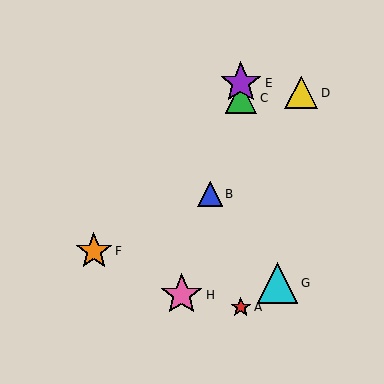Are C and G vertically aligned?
No, C is at x≈241 and G is at x≈277.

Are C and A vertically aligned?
Yes, both are at x≈241.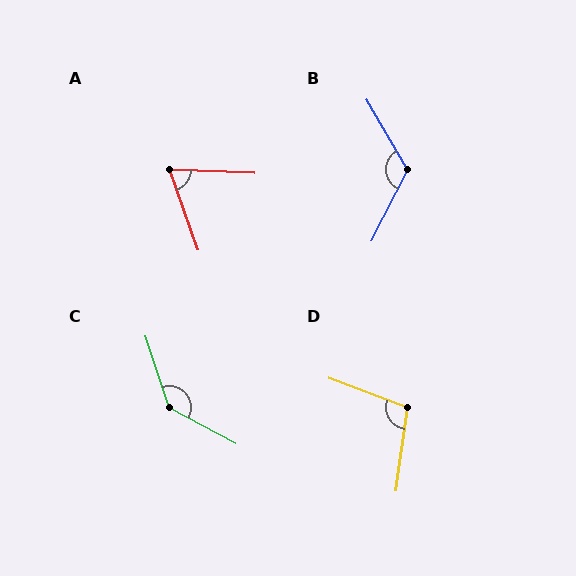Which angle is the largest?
C, at approximately 136 degrees.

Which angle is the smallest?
A, at approximately 68 degrees.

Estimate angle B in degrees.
Approximately 123 degrees.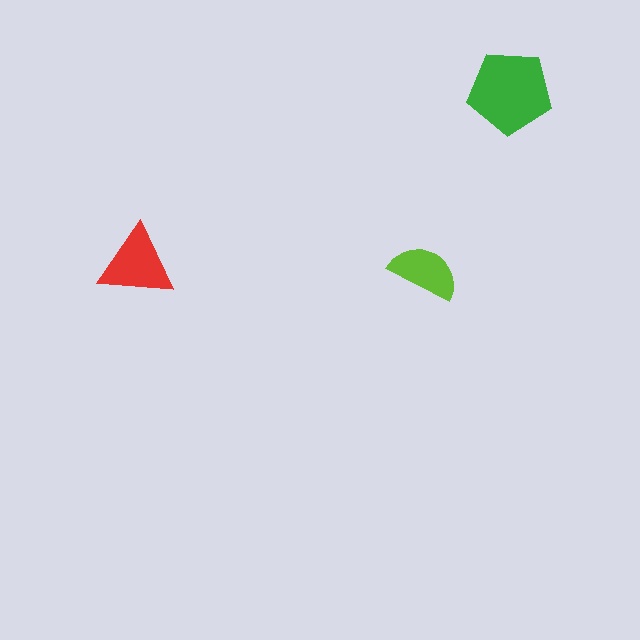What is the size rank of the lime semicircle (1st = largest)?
3rd.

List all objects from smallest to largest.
The lime semicircle, the red triangle, the green pentagon.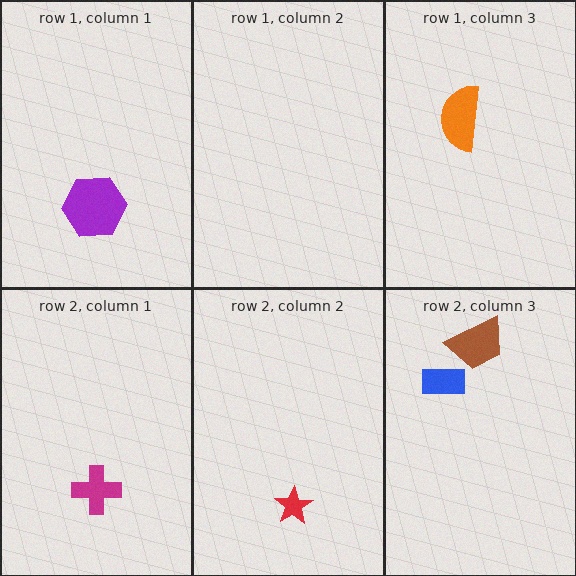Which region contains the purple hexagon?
The row 1, column 1 region.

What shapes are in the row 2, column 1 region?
The magenta cross.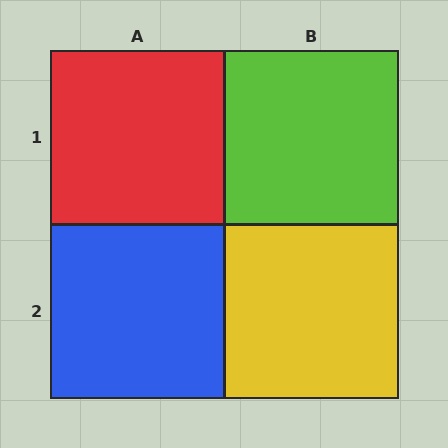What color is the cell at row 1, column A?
Red.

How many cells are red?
1 cell is red.